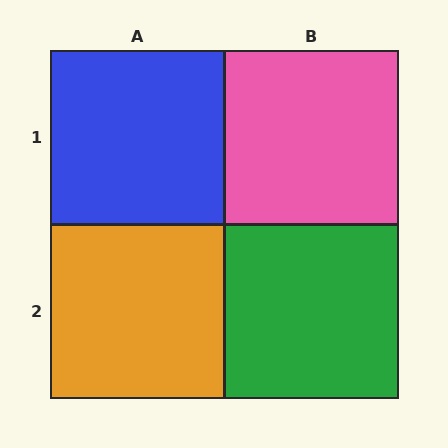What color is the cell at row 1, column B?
Pink.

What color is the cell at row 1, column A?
Blue.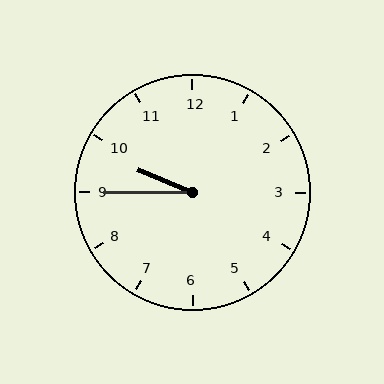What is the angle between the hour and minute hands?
Approximately 22 degrees.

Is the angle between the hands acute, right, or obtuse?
It is acute.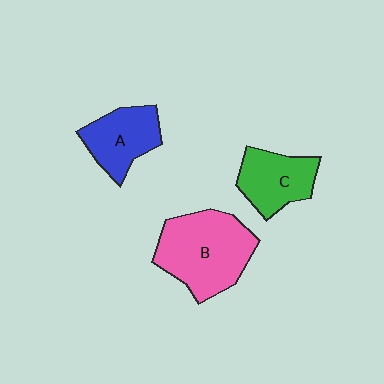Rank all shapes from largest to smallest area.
From largest to smallest: B (pink), C (green), A (blue).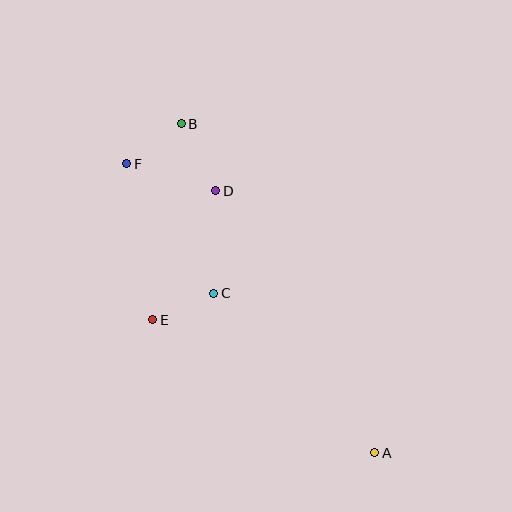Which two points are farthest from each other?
Points A and B are farthest from each other.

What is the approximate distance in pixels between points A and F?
The distance between A and F is approximately 381 pixels.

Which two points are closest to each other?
Points C and E are closest to each other.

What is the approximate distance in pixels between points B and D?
The distance between B and D is approximately 75 pixels.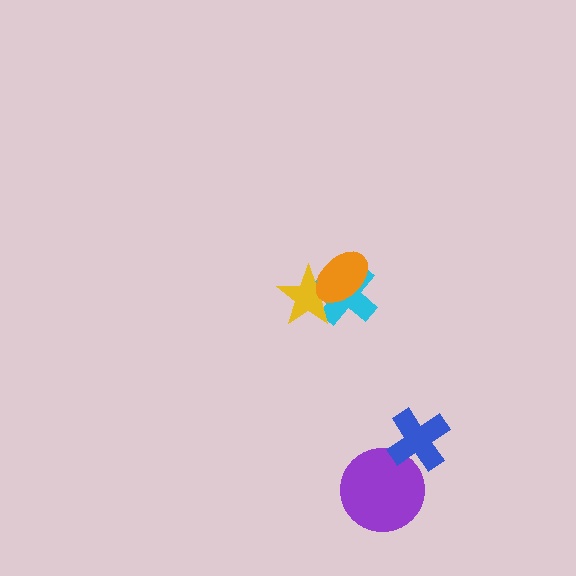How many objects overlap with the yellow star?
2 objects overlap with the yellow star.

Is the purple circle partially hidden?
Yes, it is partially covered by another shape.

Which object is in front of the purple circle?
The blue cross is in front of the purple circle.